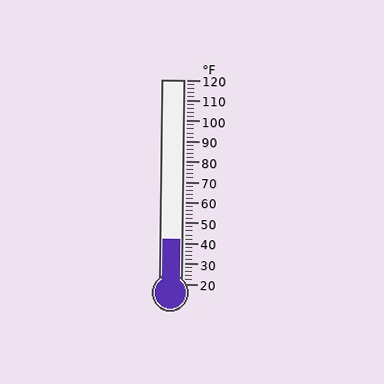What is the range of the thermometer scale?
The thermometer scale ranges from 20°F to 120°F.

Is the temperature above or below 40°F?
The temperature is above 40°F.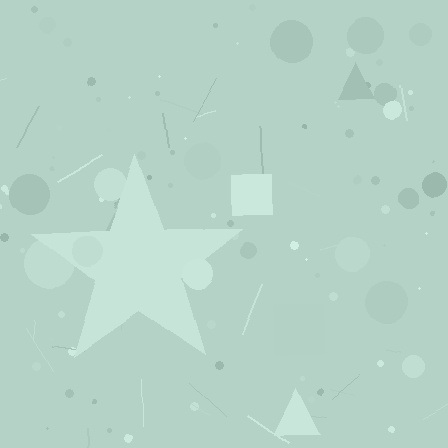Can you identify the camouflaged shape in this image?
The camouflaged shape is a star.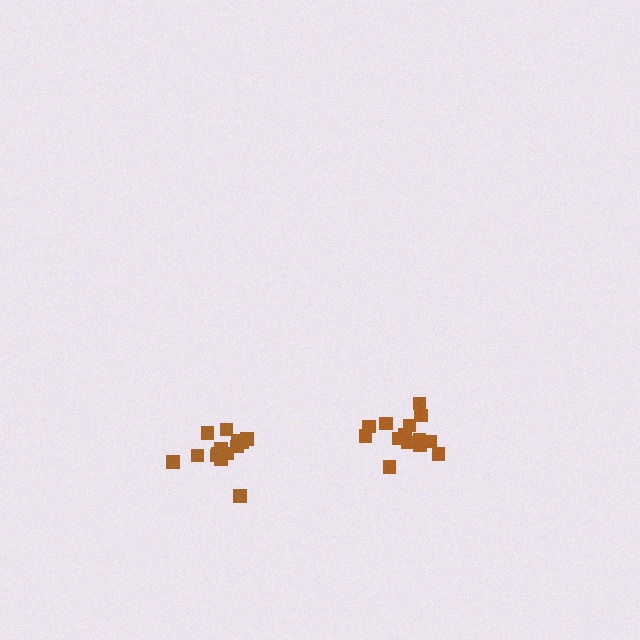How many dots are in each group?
Group 1: 15 dots, Group 2: 14 dots (29 total).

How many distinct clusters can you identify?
There are 2 distinct clusters.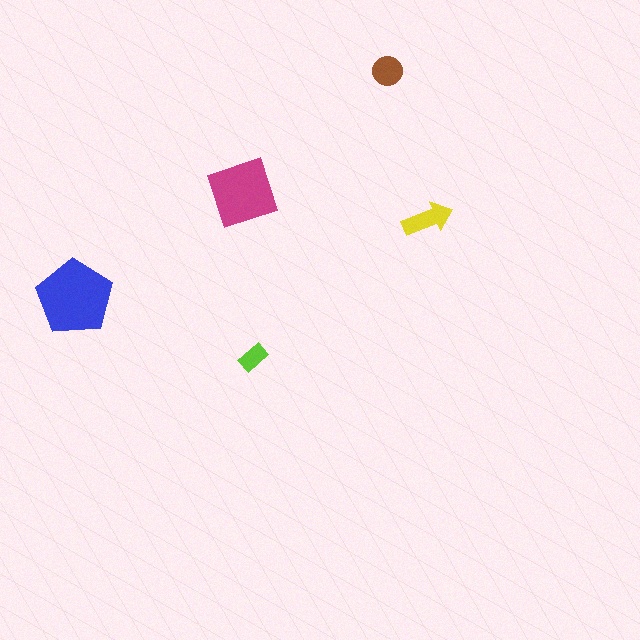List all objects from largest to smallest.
The blue pentagon, the magenta square, the yellow arrow, the brown circle, the lime rectangle.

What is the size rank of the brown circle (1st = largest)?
4th.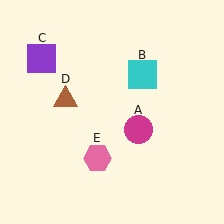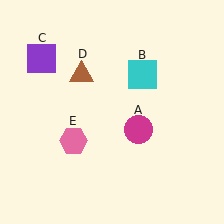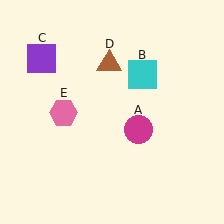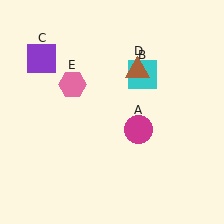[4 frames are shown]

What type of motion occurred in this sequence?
The brown triangle (object D), pink hexagon (object E) rotated clockwise around the center of the scene.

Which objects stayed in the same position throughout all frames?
Magenta circle (object A) and cyan square (object B) and purple square (object C) remained stationary.